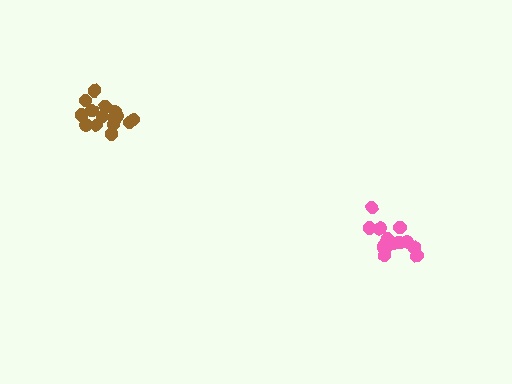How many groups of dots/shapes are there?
There are 2 groups.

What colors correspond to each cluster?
The clusters are colored: brown, pink.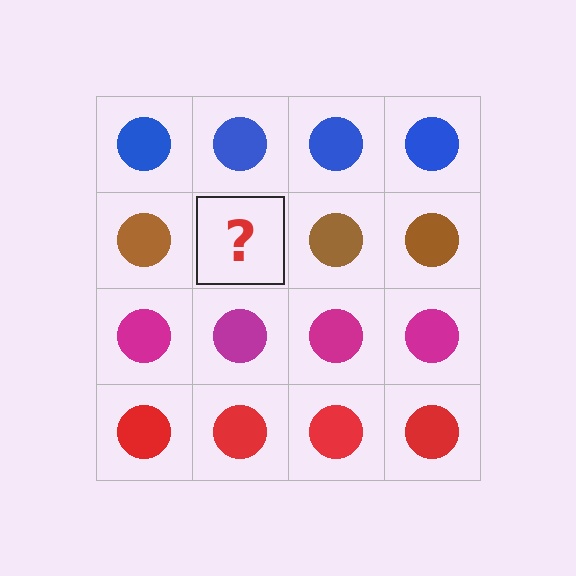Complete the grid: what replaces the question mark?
The question mark should be replaced with a brown circle.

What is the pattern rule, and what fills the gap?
The rule is that each row has a consistent color. The gap should be filled with a brown circle.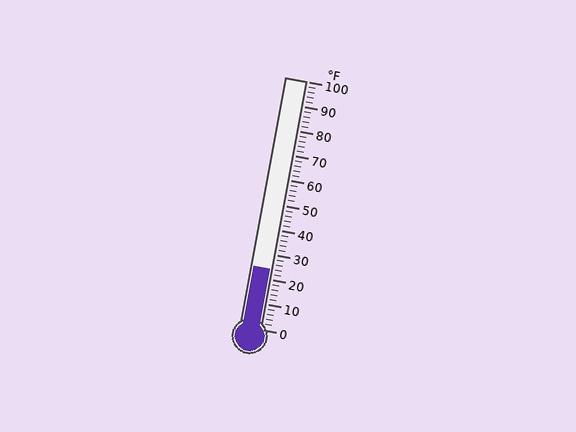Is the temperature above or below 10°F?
The temperature is above 10°F.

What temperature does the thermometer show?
The thermometer shows approximately 24°F.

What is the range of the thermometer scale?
The thermometer scale ranges from 0°F to 100°F.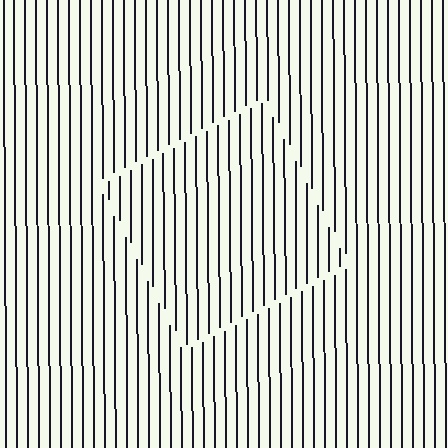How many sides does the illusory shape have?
4 sides — the line-ends trace a square.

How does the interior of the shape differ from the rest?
The interior of the shape contains the same grating, shifted by half a period — the contour is defined by the phase discontinuity where line-ends from the inner and outer gratings abut.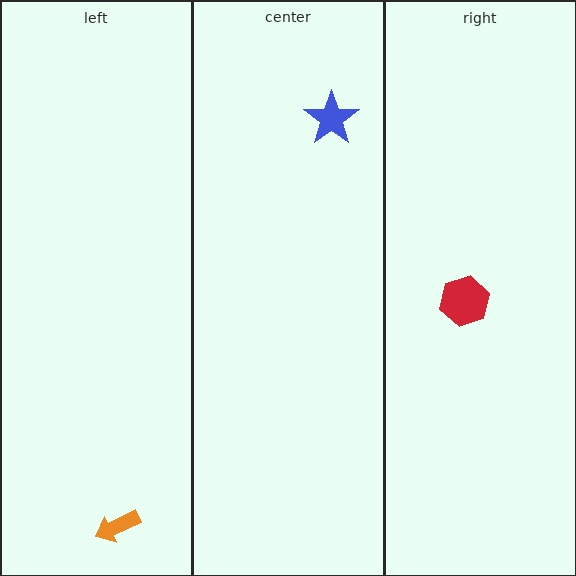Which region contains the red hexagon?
The right region.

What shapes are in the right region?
The red hexagon.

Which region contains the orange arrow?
The left region.